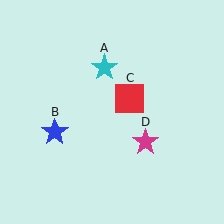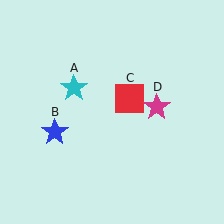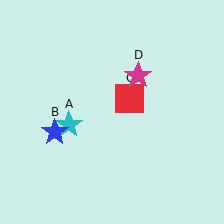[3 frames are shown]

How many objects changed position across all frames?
2 objects changed position: cyan star (object A), magenta star (object D).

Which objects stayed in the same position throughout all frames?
Blue star (object B) and red square (object C) remained stationary.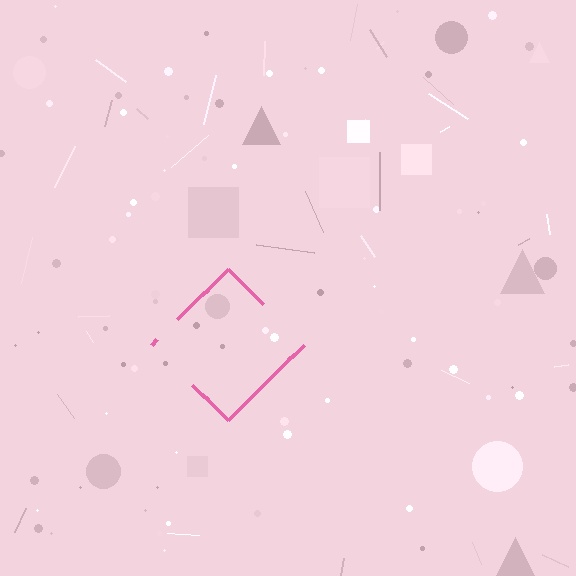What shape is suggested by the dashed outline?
The dashed outline suggests a diamond.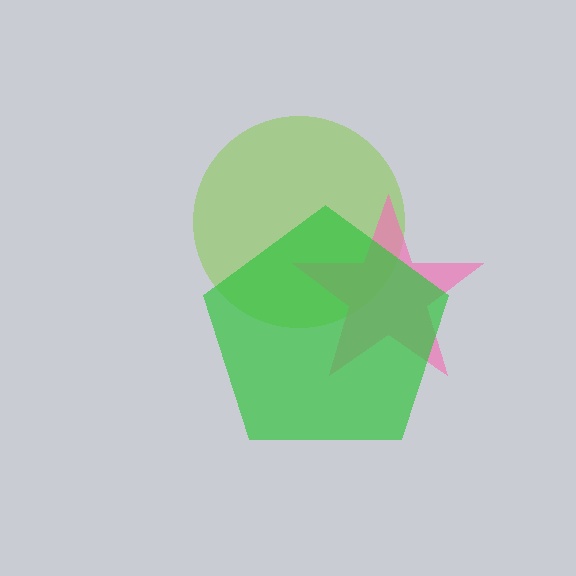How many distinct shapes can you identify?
There are 3 distinct shapes: a lime circle, a pink star, a green pentagon.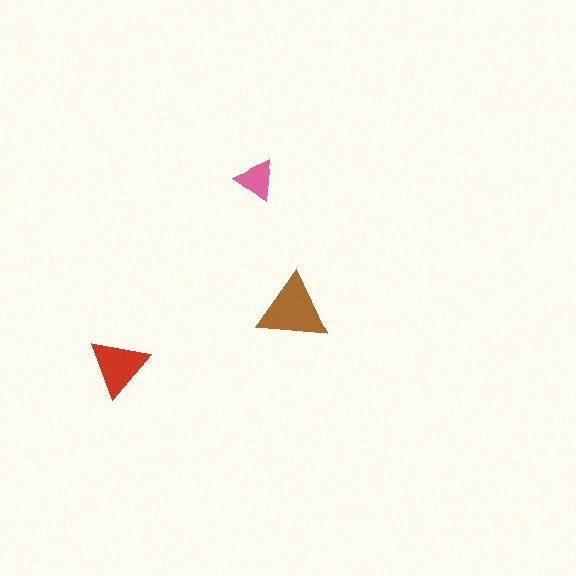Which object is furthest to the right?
The brown triangle is rightmost.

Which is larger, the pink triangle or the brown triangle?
The brown one.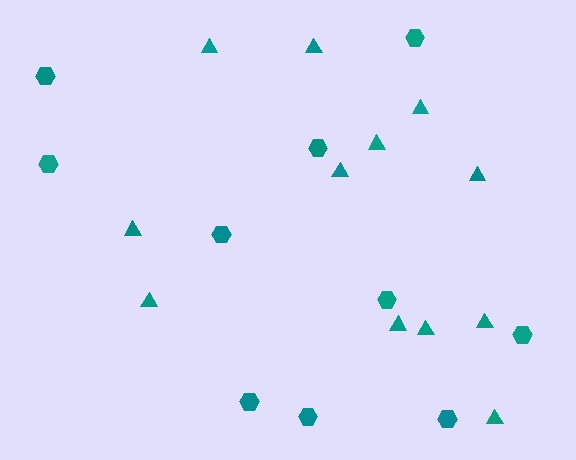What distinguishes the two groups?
There are 2 groups: one group of hexagons (10) and one group of triangles (12).